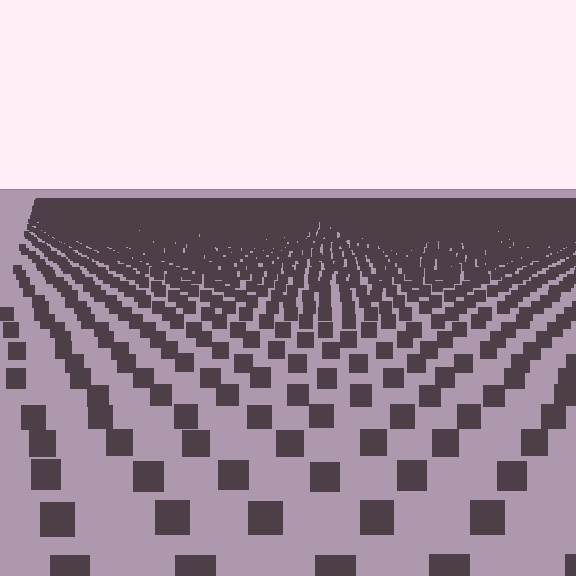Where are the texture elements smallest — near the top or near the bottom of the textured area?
Near the top.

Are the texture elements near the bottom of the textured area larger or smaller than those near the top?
Larger. Near the bottom, elements are closer to the viewer and appear at a bigger on-screen size.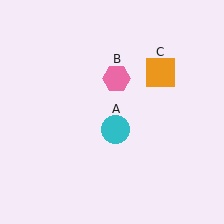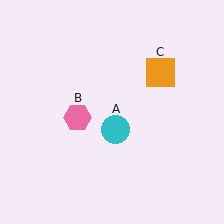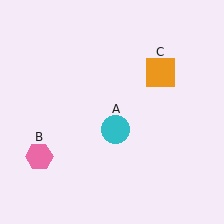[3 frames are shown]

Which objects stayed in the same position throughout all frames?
Cyan circle (object A) and orange square (object C) remained stationary.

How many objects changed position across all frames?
1 object changed position: pink hexagon (object B).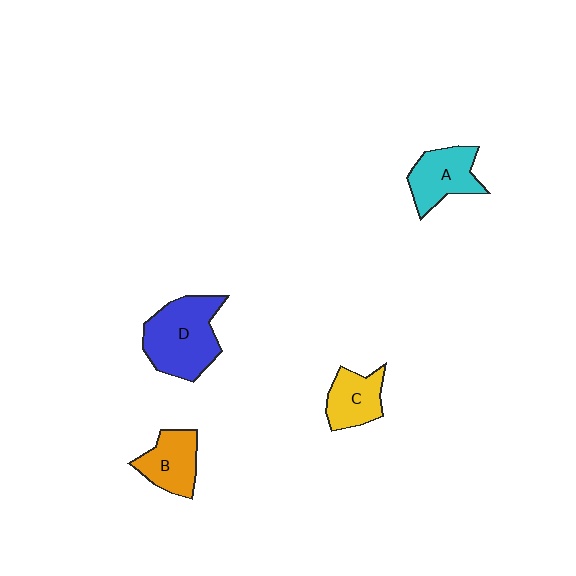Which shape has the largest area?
Shape D (blue).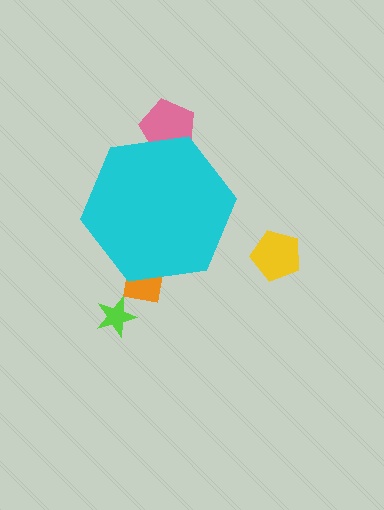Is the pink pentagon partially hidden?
Yes, the pink pentagon is partially hidden behind the cyan hexagon.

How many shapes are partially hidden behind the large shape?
2 shapes are partially hidden.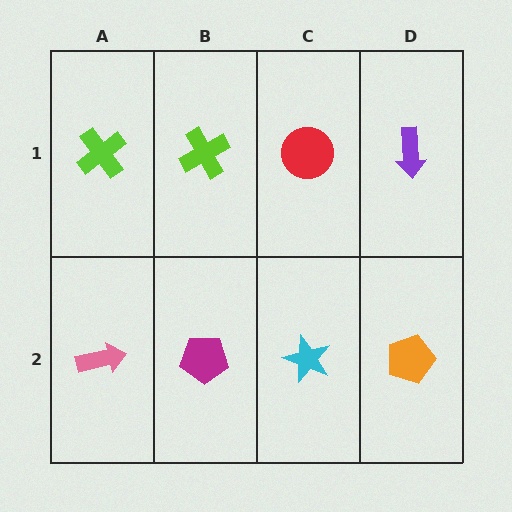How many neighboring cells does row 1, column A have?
2.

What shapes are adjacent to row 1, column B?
A magenta pentagon (row 2, column B), a lime cross (row 1, column A), a red circle (row 1, column C).